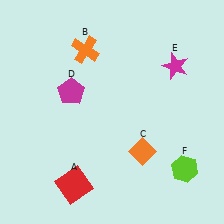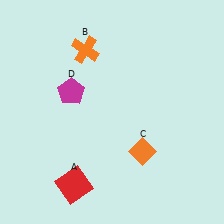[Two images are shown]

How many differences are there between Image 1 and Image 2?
There are 2 differences between the two images.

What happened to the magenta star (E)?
The magenta star (E) was removed in Image 2. It was in the top-right area of Image 1.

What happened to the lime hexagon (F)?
The lime hexagon (F) was removed in Image 2. It was in the bottom-right area of Image 1.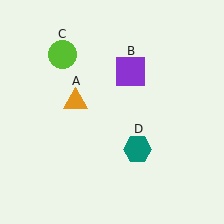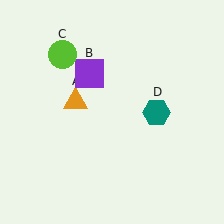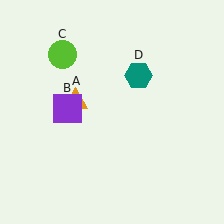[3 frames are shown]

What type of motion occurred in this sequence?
The purple square (object B), teal hexagon (object D) rotated counterclockwise around the center of the scene.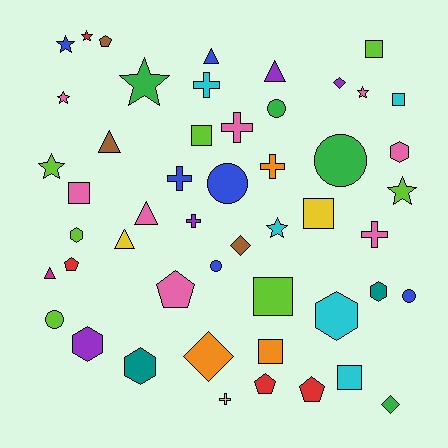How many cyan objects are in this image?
There are 5 cyan objects.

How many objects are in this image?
There are 50 objects.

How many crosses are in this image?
There are 7 crosses.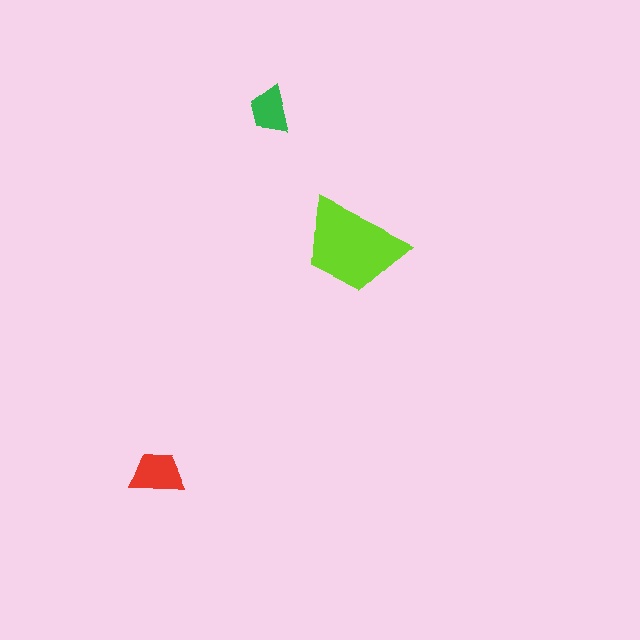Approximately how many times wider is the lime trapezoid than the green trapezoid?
About 2 times wider.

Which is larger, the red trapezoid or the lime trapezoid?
The lime one.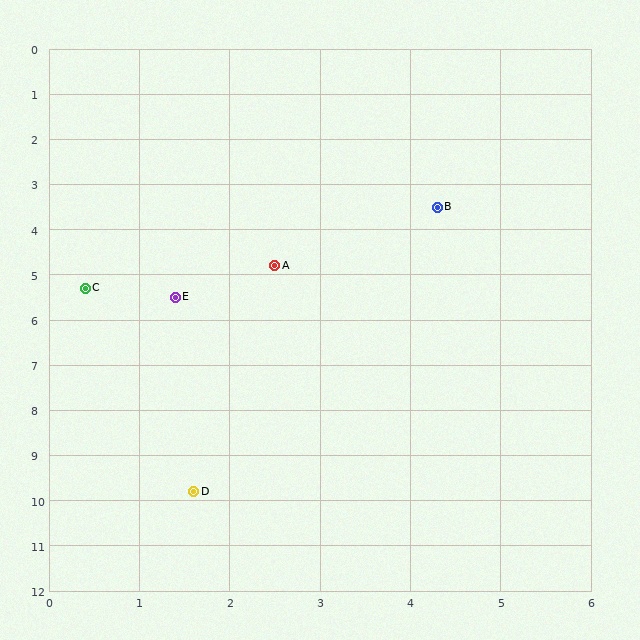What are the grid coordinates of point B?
Point B is at approximately (4.3, 3.5).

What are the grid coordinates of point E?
Point E is at approximately (1.4, 5.5).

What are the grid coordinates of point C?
Point C is at approximately (0.4, 5.3).